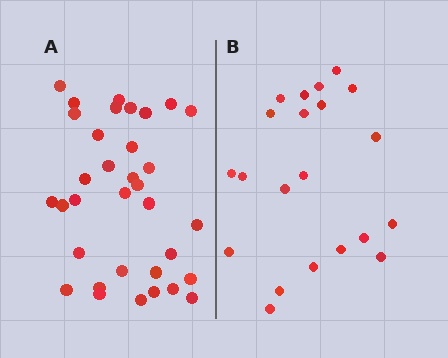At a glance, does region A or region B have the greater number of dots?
Region A (the left region) has more dots.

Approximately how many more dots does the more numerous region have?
Region A has approximately 15 more dots than region B.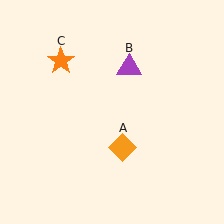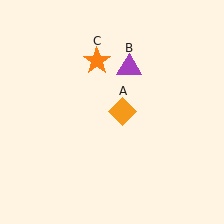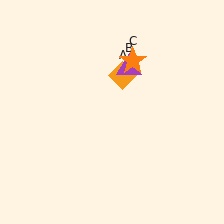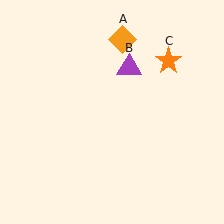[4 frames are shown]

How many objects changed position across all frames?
2 objects changed position: orange diamond (object A), orange star (object C).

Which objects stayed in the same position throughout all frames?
Purple triangle (object B) remained stationary.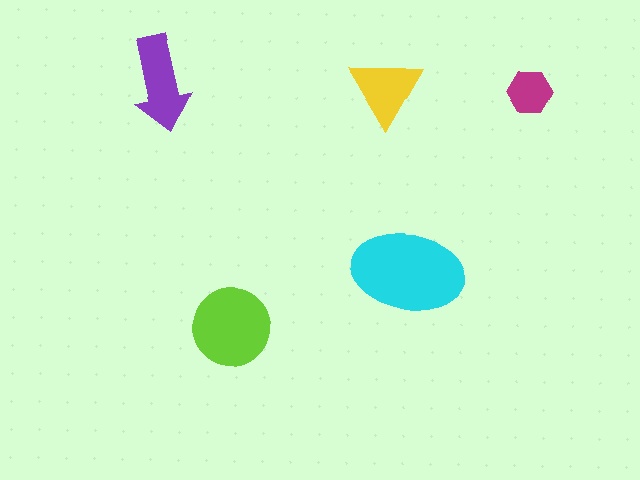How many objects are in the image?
There are 5 objects in the image.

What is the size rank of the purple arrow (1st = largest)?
3rd.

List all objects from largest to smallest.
The cyan ellipse, the lime circle, the purple arrow, the yellow triangle, the magenta hexagon.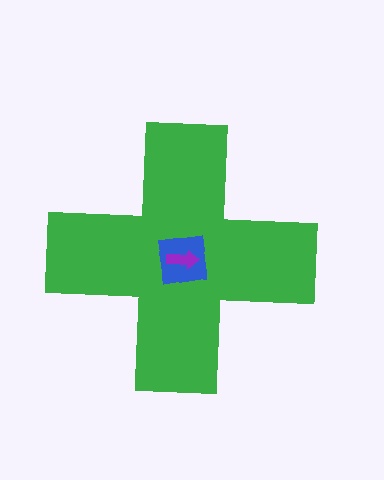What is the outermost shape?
The green cross.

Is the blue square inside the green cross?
Yes.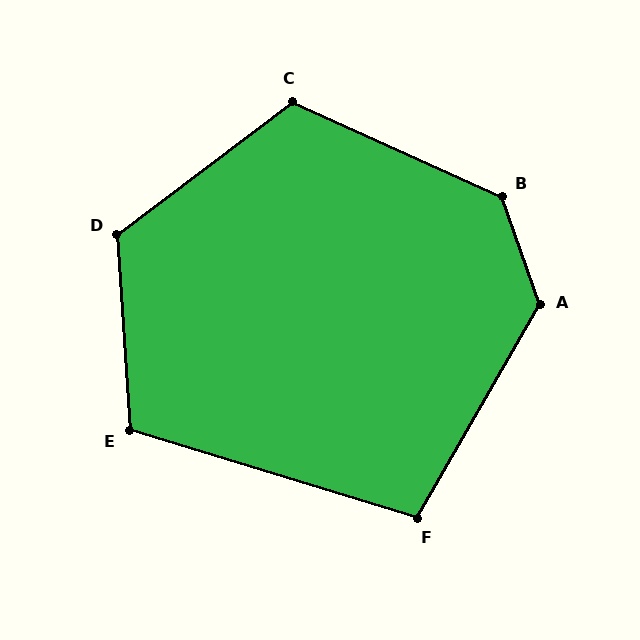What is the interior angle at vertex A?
Approximately 131 degrees (obtuse).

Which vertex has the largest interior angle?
B, at approximately 133 degrees.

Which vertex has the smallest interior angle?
F, at approximately 103 degrees.